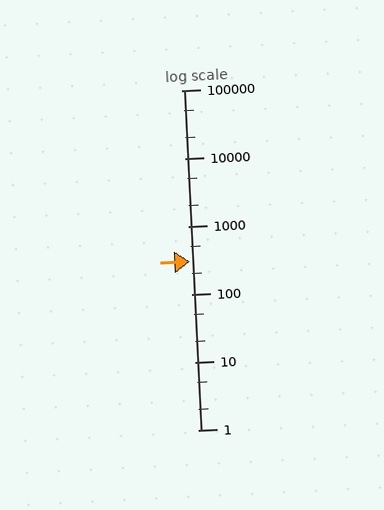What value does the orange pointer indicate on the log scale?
The pointer indicates approximately 300.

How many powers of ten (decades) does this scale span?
The scale spans 5 decades, from 1 to 100000.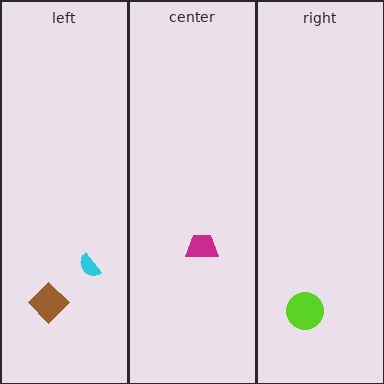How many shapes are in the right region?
1.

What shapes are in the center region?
The magenta trapezoid.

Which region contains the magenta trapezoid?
The center region.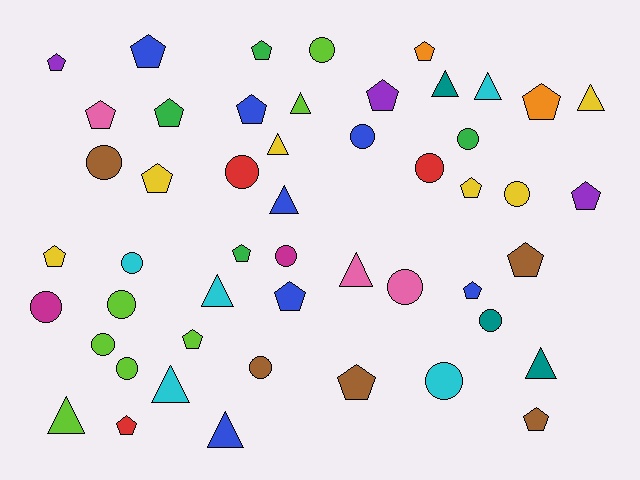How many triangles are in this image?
There are 12 triangles.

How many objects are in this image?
There are 50 objects.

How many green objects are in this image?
There are 4 green objects.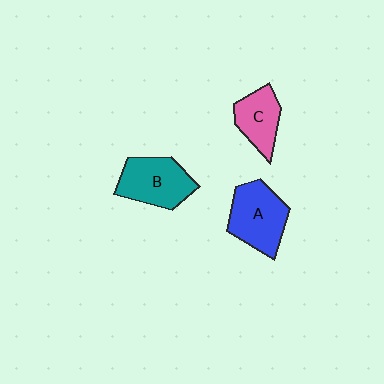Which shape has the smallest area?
Shape C (pink).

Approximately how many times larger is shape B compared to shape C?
Approximately 1.4 times.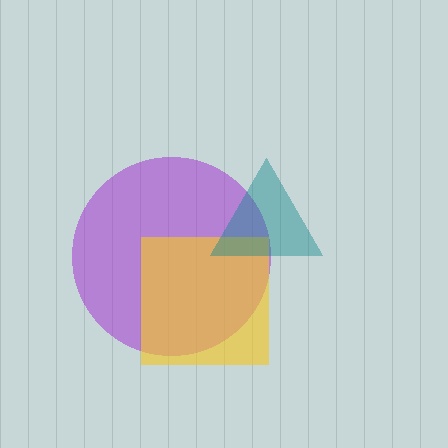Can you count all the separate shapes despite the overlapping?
Yes, there are 3 separate shapes.